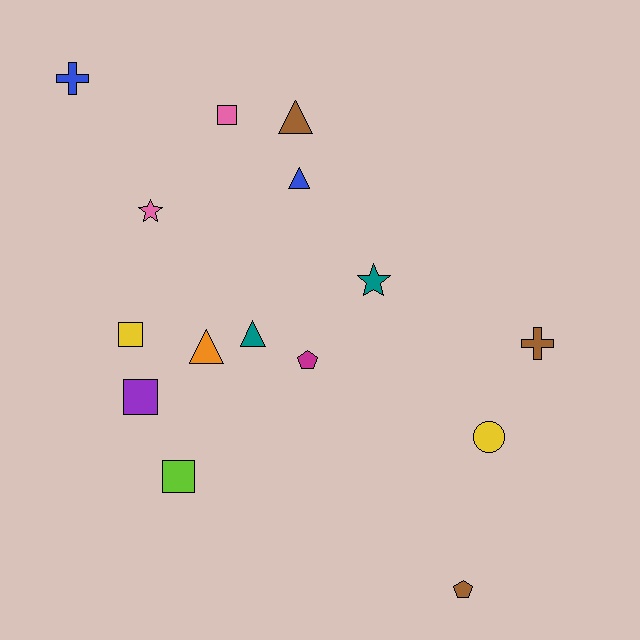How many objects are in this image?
There are 15 objects.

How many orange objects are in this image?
There is 1 orange object.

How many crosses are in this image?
There are 2 crosses.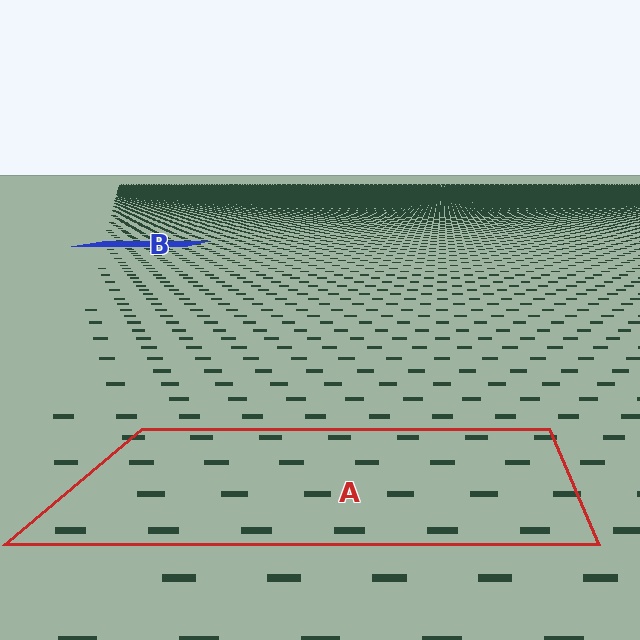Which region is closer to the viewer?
Region A is closer. The texture elements there are larger and more spread out.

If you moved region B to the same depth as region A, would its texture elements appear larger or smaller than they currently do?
They would appear larger. At a closer depth, the same texture elements are projected at a bigger on-screen size.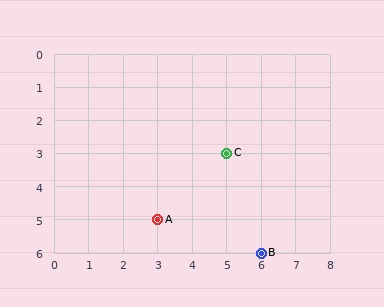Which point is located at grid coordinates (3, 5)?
Point A is at (3, 5).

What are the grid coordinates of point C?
Point C is at grid coordinates (5, 3).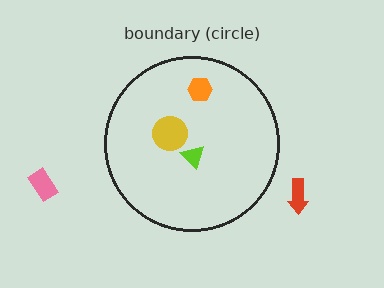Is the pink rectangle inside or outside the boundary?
Outside.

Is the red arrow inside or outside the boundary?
Outside.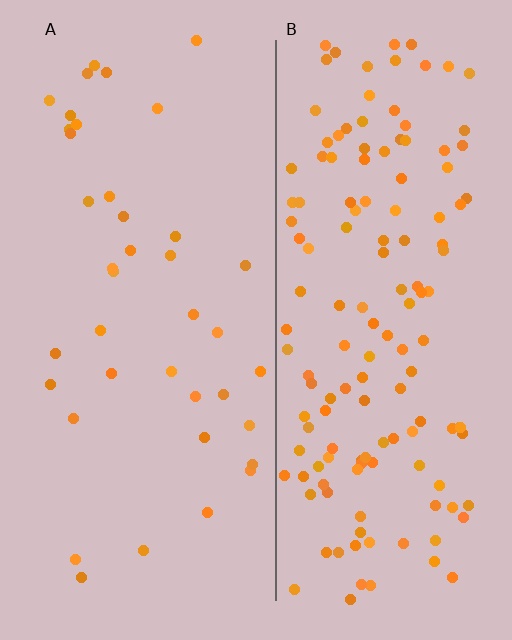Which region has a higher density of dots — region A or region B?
B (the right).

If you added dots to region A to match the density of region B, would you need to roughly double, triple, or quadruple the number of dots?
Approximately quadruple.